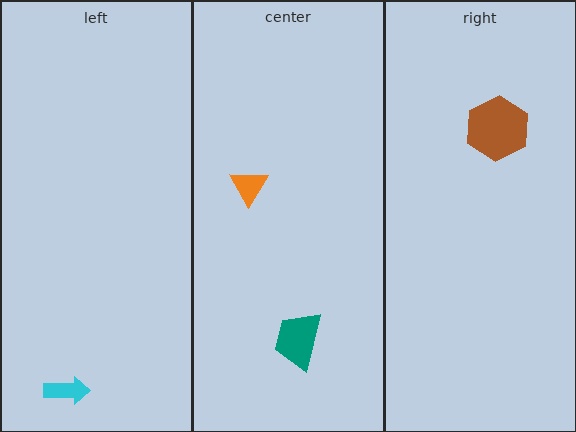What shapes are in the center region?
The teal trapezoid, the orange triangle.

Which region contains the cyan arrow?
The left region.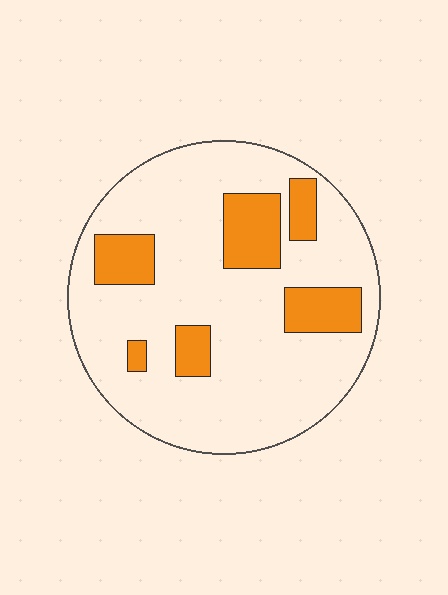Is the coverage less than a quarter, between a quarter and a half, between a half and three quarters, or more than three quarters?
Less than a quarter.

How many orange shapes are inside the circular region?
6.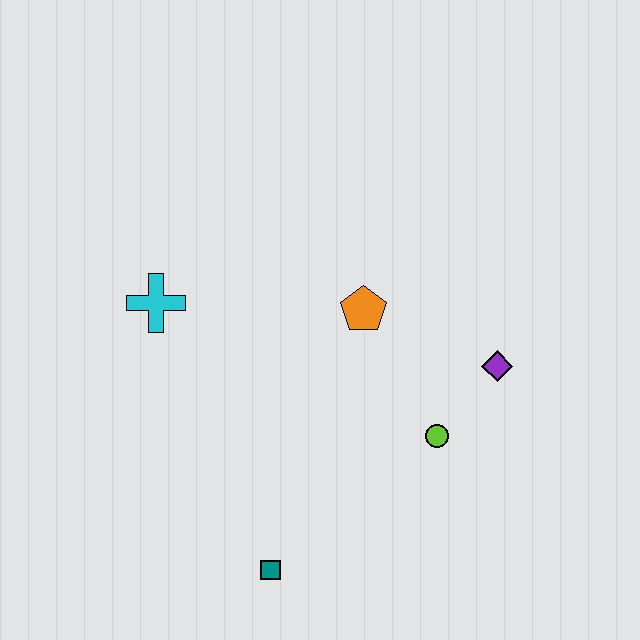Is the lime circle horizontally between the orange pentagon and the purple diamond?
Yes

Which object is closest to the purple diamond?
The lime circle is closest to the purple diamond.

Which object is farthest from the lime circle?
The cyan cross is farthest from the lime circle.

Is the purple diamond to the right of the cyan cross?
Yes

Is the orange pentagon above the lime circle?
Yes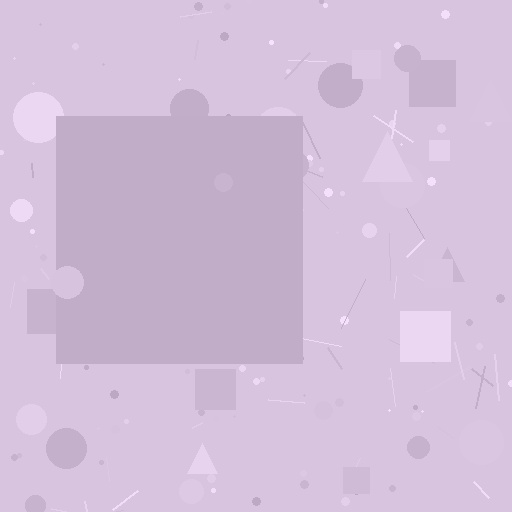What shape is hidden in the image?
A square is hidden in the image.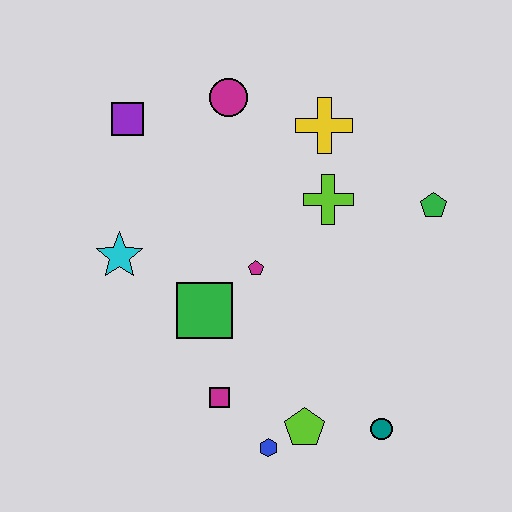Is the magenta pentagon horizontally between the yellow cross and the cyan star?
Yes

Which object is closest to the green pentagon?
The lime cross is closest to the green pentagon.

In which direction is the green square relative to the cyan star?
The green square is to the right of the cyan star.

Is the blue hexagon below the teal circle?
Yes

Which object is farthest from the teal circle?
The purple square is farthest from the teal circle.